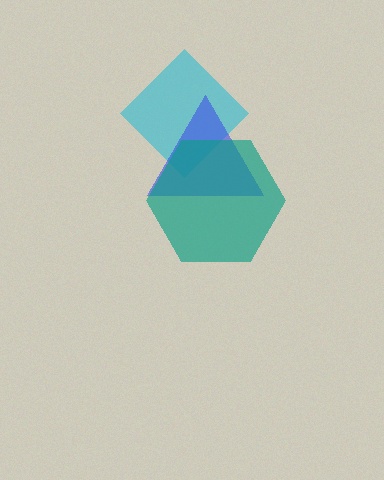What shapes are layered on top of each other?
The layered shapes are: a cyan diamond, a blue triangle, a teal hexagon.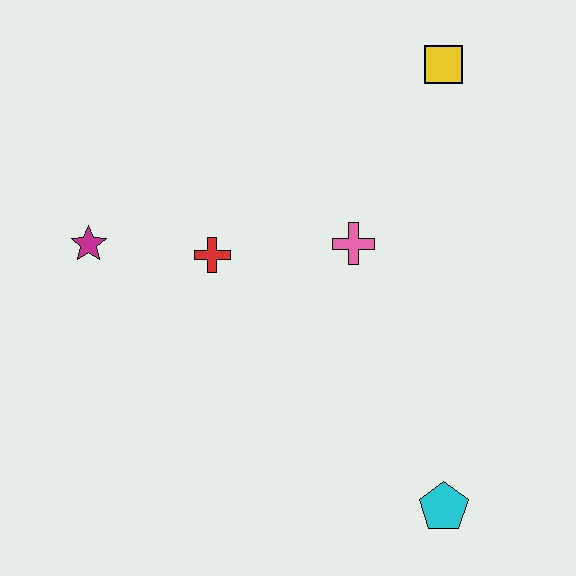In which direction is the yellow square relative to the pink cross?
The yellow square is above the pink cross.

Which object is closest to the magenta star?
The red cross is closest to the magenta star.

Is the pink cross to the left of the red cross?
No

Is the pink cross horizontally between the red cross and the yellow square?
Yes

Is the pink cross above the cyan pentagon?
Yes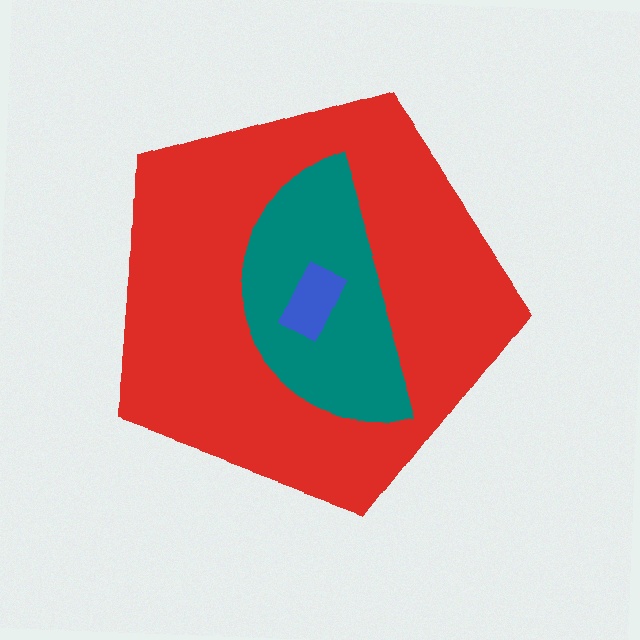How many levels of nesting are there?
3.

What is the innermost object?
The blue rectangle.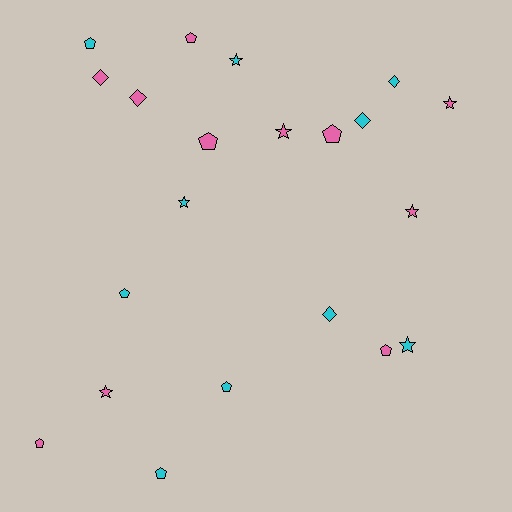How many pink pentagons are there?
There are 5 pink pentagons.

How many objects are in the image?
There are 21 objects.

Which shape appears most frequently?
Pentagon, with 9 objects.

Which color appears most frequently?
Pink, with 11 objects.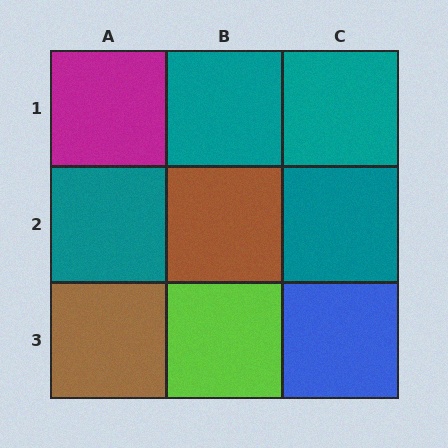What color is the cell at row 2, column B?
Brown.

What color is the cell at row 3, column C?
Blue.